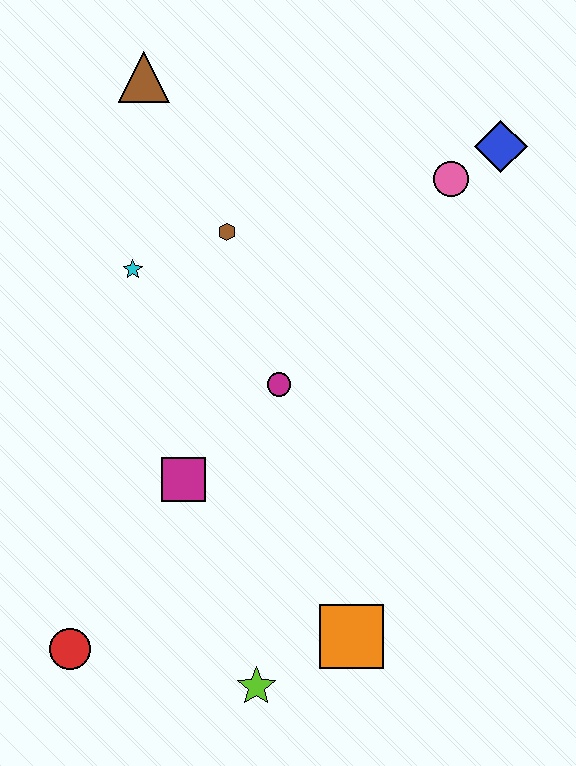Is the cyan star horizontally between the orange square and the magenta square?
No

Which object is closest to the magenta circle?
The magenta square is closest to the magenta circle.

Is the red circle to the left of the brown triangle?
Yes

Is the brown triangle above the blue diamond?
Yes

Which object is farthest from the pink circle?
The red circle is farthest from the pink circle.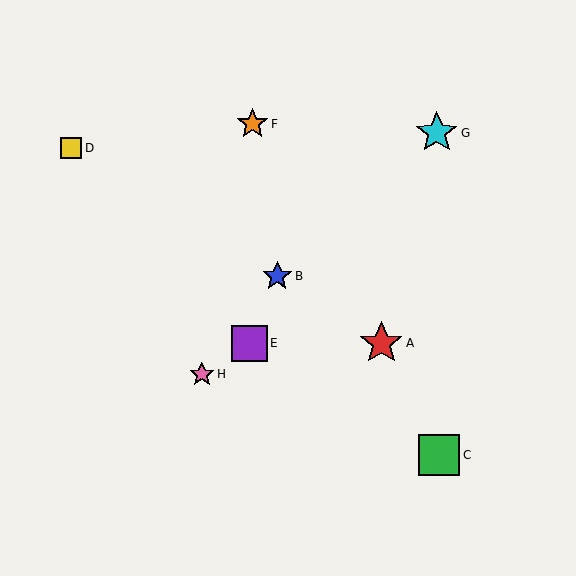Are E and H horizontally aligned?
No, E is at y≈343 and H is at y≈374.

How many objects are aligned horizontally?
2 objects (A, E) are aligned horizontally.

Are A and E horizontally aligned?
Yes, both are at y≈343.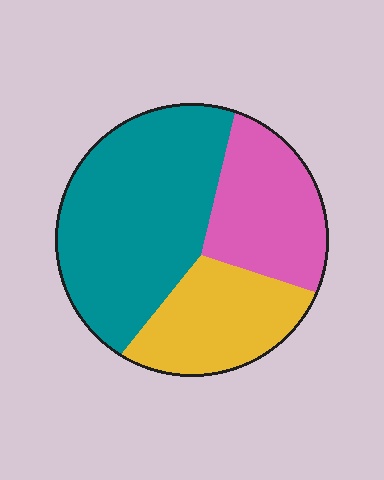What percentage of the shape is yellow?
Yellow covers around 25% of the shape.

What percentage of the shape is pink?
Pink takes up between a sixth and a third of the shape.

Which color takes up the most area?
Teal, at roughly 50%.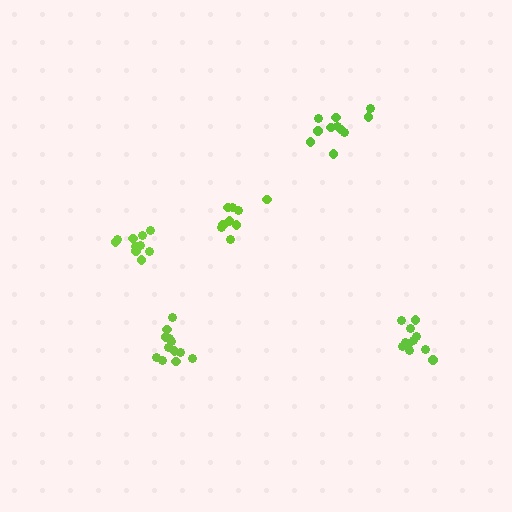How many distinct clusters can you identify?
There are 5 distinct clusters.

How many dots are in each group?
Group 1: 9 dots, Group 2: 11 dots, Group 3: 10 dots, Group 4: 12 dots, Group 5: 12 dots (54 total).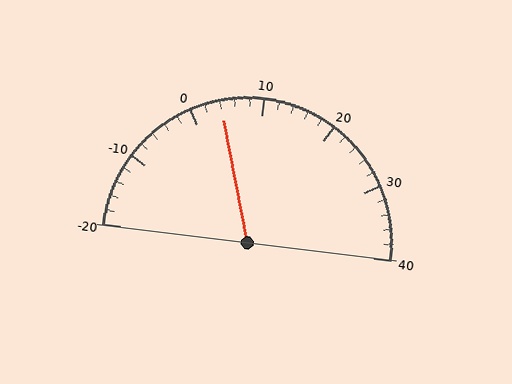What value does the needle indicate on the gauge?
The needle indicates approximately 4.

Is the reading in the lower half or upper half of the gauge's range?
The reading is in the lower half of the range (-20 to 40).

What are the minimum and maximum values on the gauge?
The gauge ranges from -20 to 40.